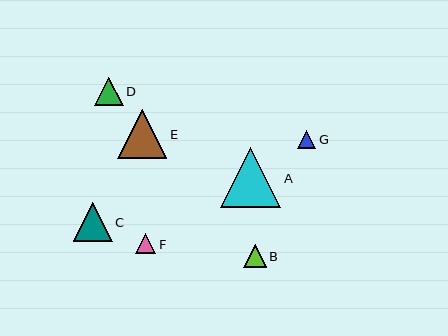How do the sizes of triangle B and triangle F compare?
Triangle B and triangle F are approximately the same size.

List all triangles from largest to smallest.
From largest to smallest: A, E, C, D, B, F, G.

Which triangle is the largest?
Triangle A is the largest with a size of approximately 60 pixels.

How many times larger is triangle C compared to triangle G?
Triangle C is approximately 2.2 times the size of triangle G.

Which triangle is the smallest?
Triangle G is the smallest with a size of approximately 18 pixels.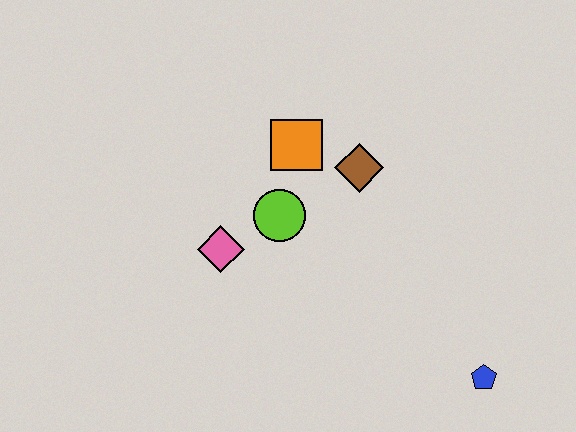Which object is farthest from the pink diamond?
The blue pentagon is farthest from the pink diamond.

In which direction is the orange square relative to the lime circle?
The orange square is above the lime circle.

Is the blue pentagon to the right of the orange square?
Yes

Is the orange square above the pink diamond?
Yes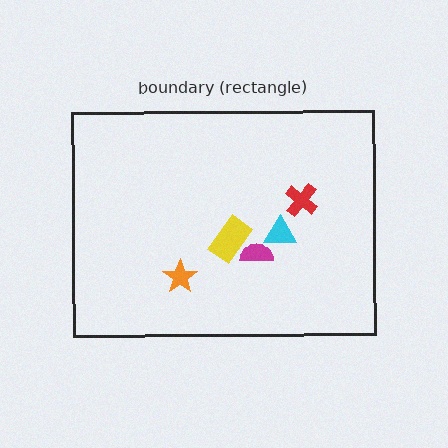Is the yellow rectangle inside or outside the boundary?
Inside.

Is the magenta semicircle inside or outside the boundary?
Inside.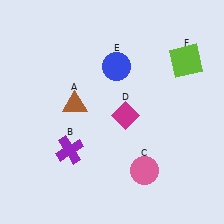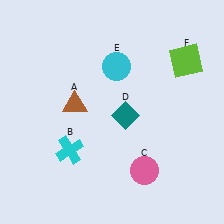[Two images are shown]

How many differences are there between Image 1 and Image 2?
There are 3 differences between the two images.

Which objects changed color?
B changed from purple to cyan. D changed from magenta to teal. E changed from blue to cyan.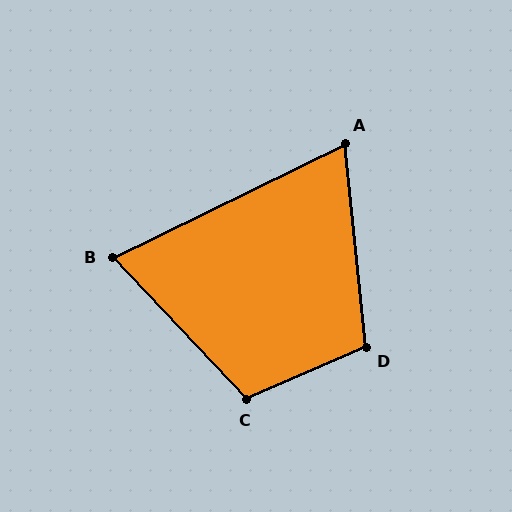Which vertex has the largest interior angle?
C, at approximately 110 degrees.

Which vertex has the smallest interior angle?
A, at approximately 70 degrees.